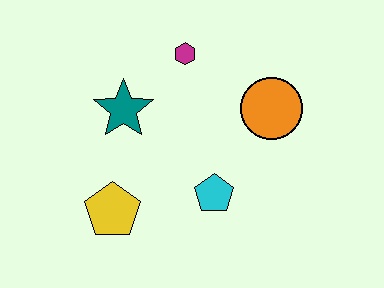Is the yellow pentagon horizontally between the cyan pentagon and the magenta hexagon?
No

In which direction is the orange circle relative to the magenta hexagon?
The orange circle is to the right of the magenta hexagon.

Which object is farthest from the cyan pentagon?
The magenta hexagon is farthest from the cyan pentagon.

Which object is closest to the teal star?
The magenta hexagon is closest to the teal star.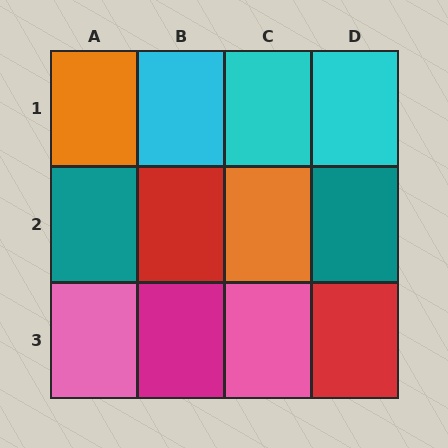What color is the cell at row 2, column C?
Orange.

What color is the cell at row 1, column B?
Cyan.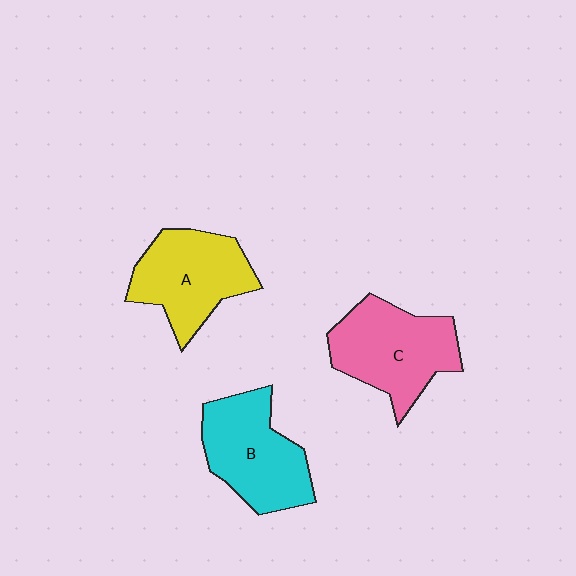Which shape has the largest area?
Shape C (pink).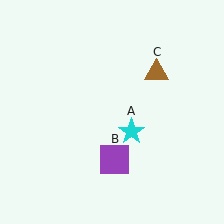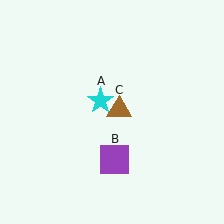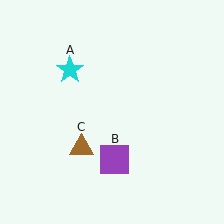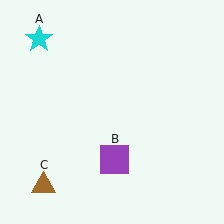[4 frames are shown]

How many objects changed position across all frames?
2 objects changed position: cyan star (object A), brown triangle (object C).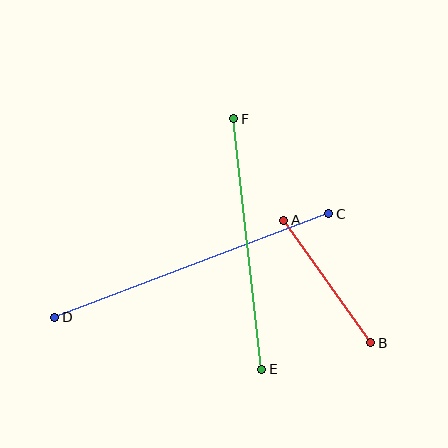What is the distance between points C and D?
The distance is approximately 292 pixels.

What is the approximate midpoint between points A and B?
The midpoint is at approximately (327, 282) pixels.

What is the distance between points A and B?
The distance is approximately 150 pixels.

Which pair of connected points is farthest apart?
Points C and D are farthest apart.